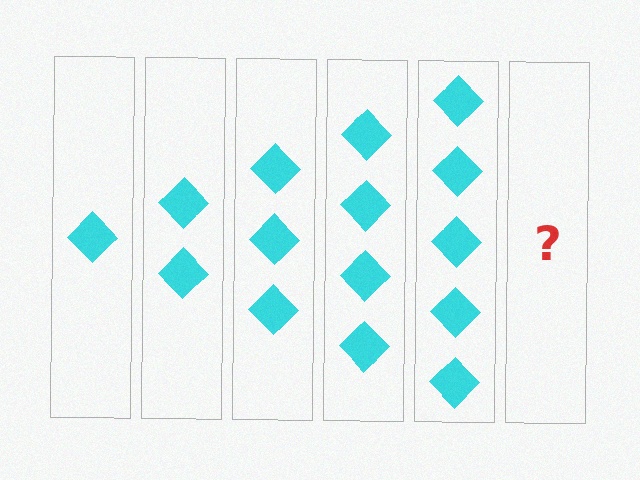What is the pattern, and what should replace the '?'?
The pattern is that each step adds one more diamond. The '?' should be 6 diamonds.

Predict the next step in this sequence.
The next step is 6 diamonds.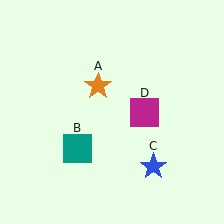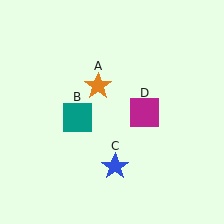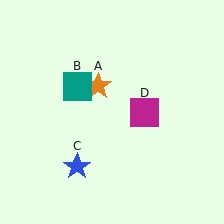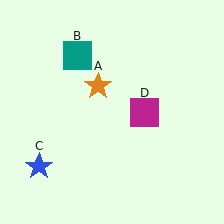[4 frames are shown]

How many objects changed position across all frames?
2 objects changed position: teal square (object B), blue star (object C).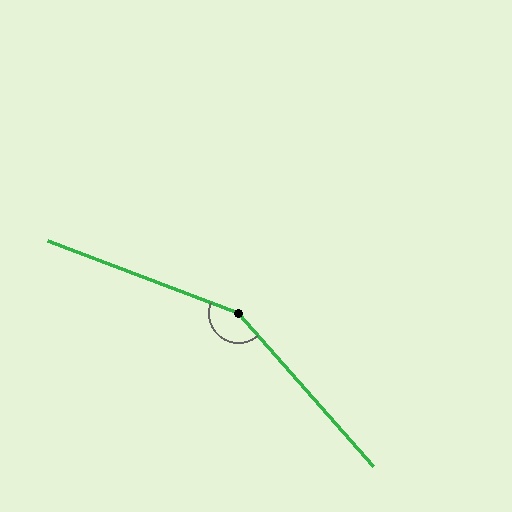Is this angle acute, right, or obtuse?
It is obtuse.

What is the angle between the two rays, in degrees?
Approximately 152 degrees.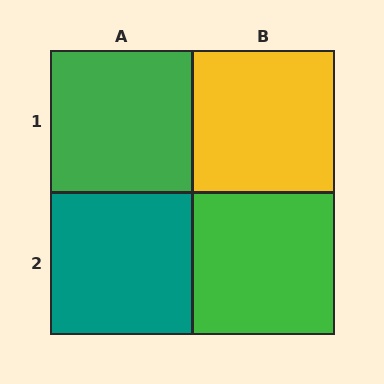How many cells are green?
2 cells are green.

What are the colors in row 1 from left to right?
Green, yellow.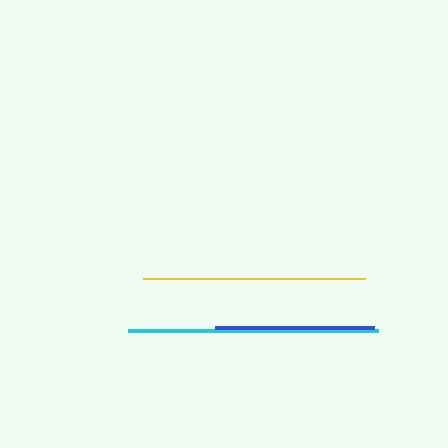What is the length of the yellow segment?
The yellow segment is approximately 222 pixels long.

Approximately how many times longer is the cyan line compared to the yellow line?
The cyan line is approximately 1.1 times the length of the yellow line.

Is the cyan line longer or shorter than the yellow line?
The cyan line is longer than the yellow line.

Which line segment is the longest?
The cyan line is the longest at approximately 250 pixels.